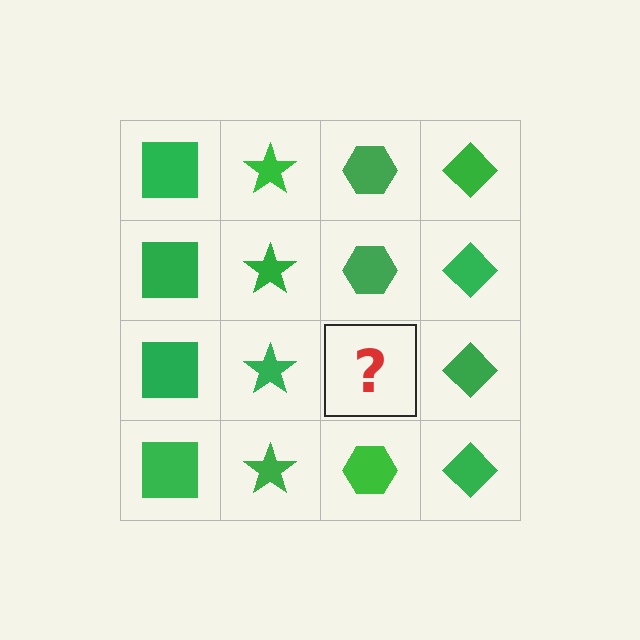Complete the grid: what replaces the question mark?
The question mark should be replaced with a green hexagon.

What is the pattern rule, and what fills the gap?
The rule is that each column has a consistent shape. The gap should be filled with a green hexagon.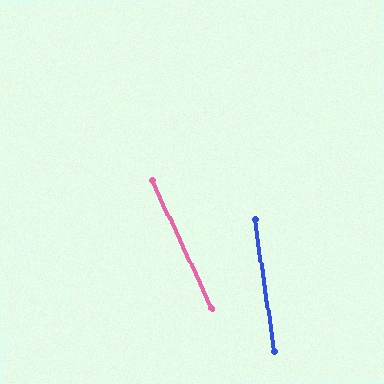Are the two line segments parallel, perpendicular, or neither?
Neither parallel nor perpendicular — they differ by about 16°.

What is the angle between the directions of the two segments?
Approximately 16 degrees.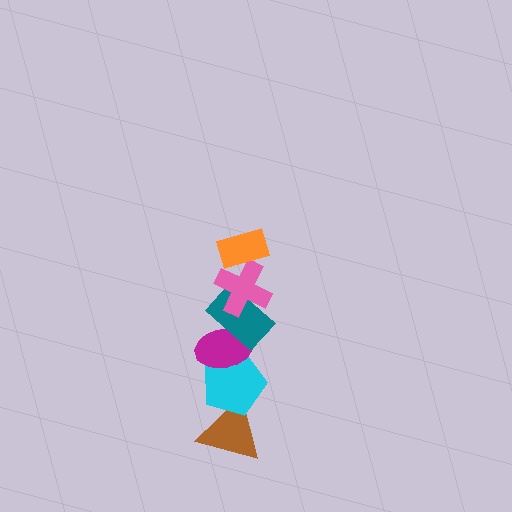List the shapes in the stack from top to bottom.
From top to bottom: the orange rectangle, the pink cross, the teal rectangle, the magenta ellipse, the cyan pentagon, the brown triangle.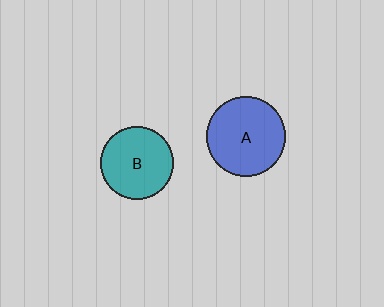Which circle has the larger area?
Circle A (blue).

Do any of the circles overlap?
No, none of the circles overlap.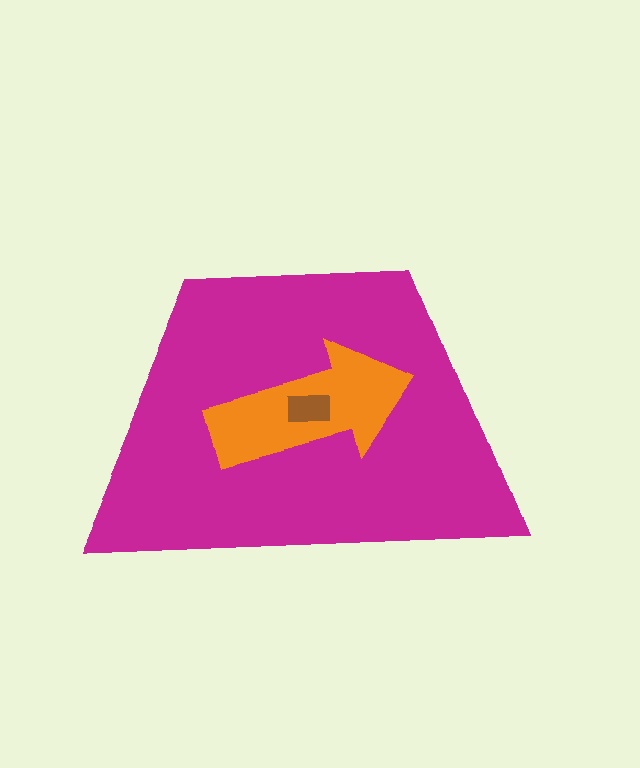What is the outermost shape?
The magenta trapezoid.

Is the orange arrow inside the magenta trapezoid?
Yes.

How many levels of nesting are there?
3.